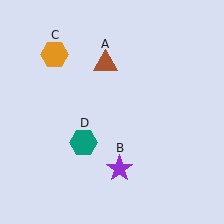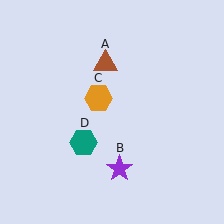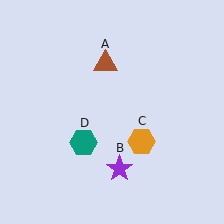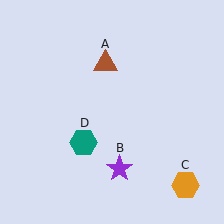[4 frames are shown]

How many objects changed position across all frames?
1 object changed position: orange hexagon (object C).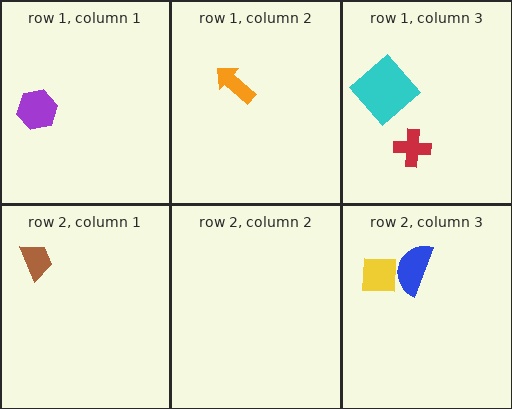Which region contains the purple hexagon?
The row 1, column 1 region.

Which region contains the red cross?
The row 1, column 3 region.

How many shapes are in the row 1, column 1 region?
1.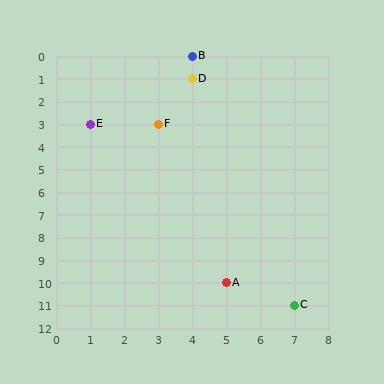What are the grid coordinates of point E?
Point E is at grid coordinates (1, 3).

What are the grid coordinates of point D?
Point D is at grid coordinates (4, 1).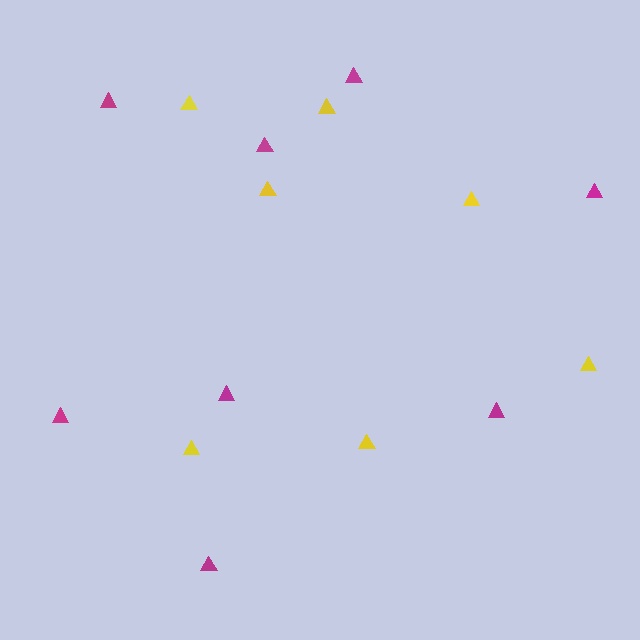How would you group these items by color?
There are 2 groups: one group of yellow triangles (7) and one group of magenta triangles (8).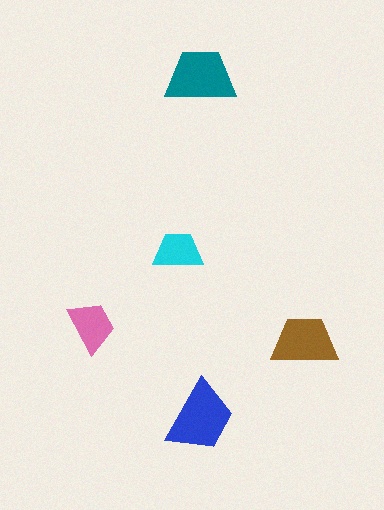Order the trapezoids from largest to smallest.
the blue one, the teal one, the brown one, the pink one, the cyan one.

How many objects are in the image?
There are 5 objects in the image.